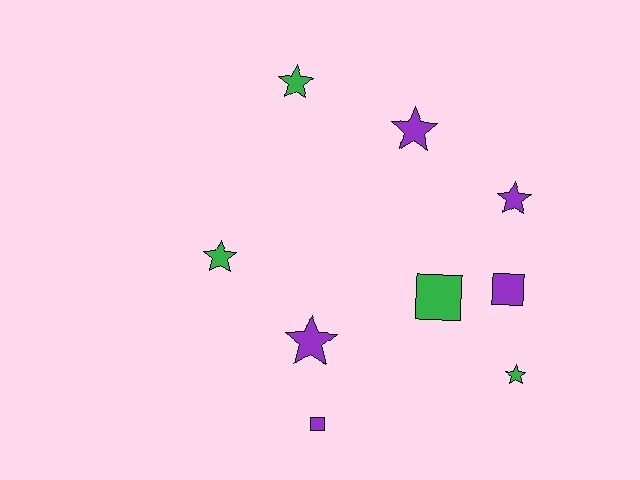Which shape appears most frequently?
Star, with 6 objects.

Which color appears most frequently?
Purple, with 5 objects.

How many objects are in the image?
There are 9 objects.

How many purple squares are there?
There are 2 purple squares.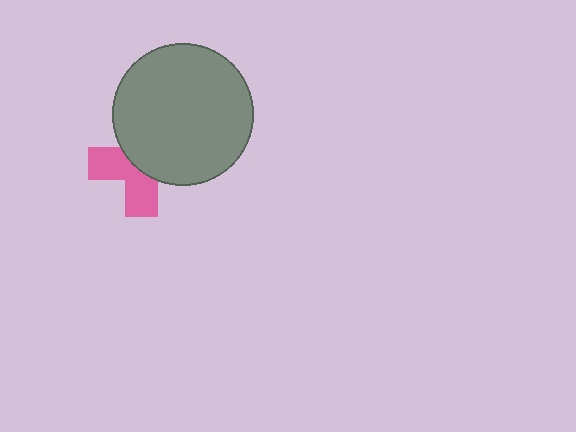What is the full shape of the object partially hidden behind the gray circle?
The partially hidden object is a pink cross.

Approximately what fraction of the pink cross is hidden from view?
Roughly 55% of the pink cross is hidden behind the gray circle.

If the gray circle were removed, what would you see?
You would see the complete pink cross.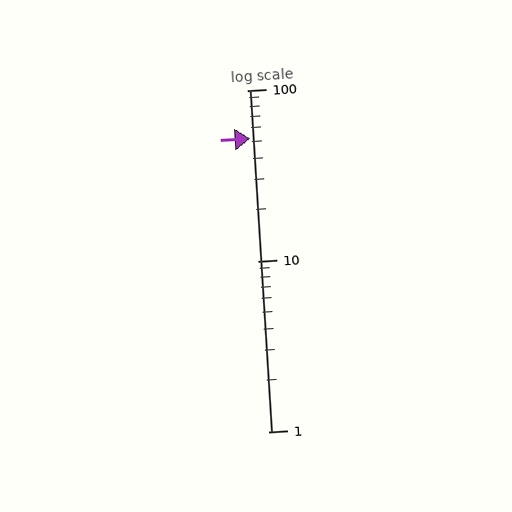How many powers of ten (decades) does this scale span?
The scale spans 2 decades, from 1 to 100.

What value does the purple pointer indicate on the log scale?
The pointer indicates approximately 52.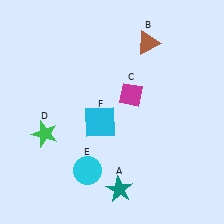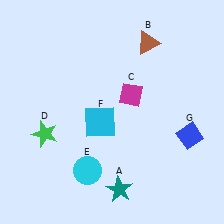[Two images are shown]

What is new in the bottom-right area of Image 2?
A blue diamond (G) was added in the bottom-right area of Image 2.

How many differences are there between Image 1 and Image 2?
There is 1 difference between the two images.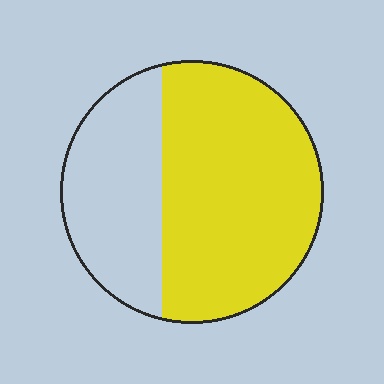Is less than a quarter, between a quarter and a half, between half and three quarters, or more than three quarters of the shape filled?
Between half and three quarters.